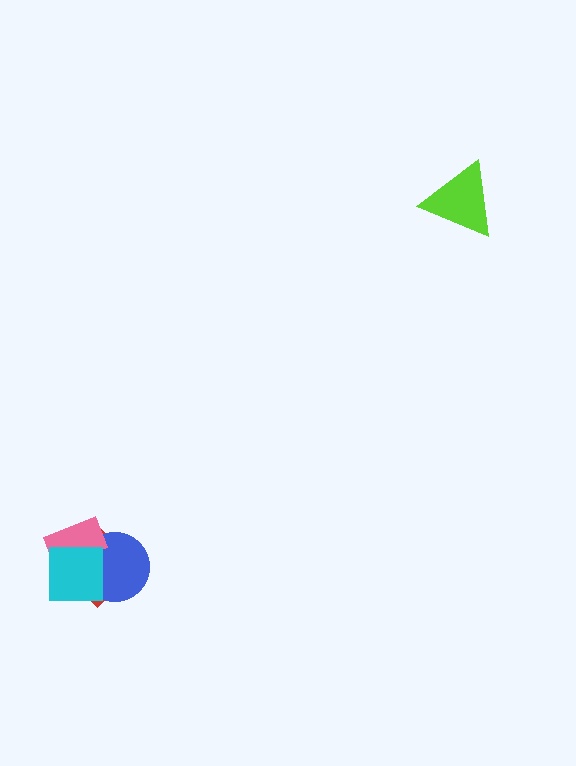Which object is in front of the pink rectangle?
The cyan square is in front of the pink rectangle.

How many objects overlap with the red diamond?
3 objects overlap with the red diamond.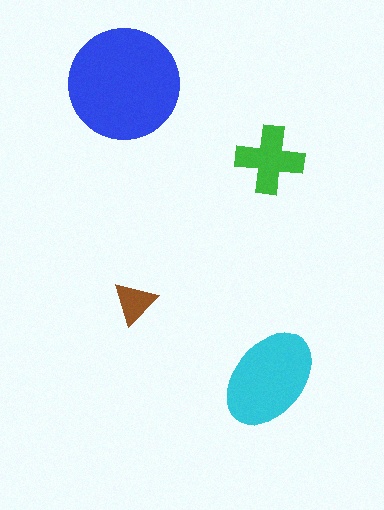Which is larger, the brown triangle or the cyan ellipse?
The cyan ellipse.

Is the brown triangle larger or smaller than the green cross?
Smaller.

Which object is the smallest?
The brown triangle.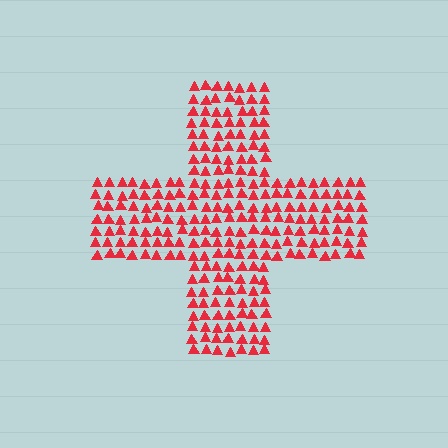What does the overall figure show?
The overall figure shows a cross.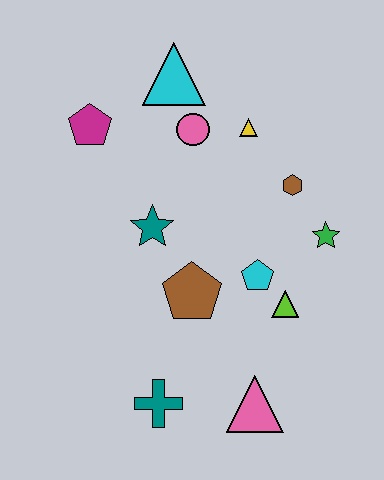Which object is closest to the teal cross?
The pink triangle is closest to the teal cross.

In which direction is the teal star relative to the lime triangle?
The teal star is to the left of the lime triangle.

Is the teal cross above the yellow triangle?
No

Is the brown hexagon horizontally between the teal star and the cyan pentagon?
No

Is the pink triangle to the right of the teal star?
Yes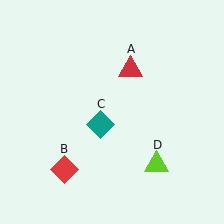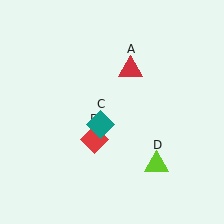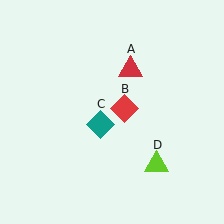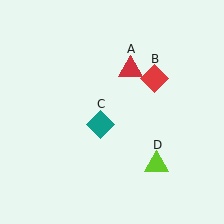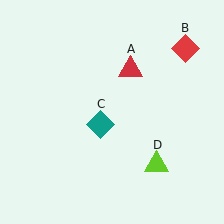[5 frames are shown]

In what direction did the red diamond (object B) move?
The red diamond (object B) moved up and to the right.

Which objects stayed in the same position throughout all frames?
Red triangle (object A) and teal diamond (object C) and lime triangle (object D) remained stationary.